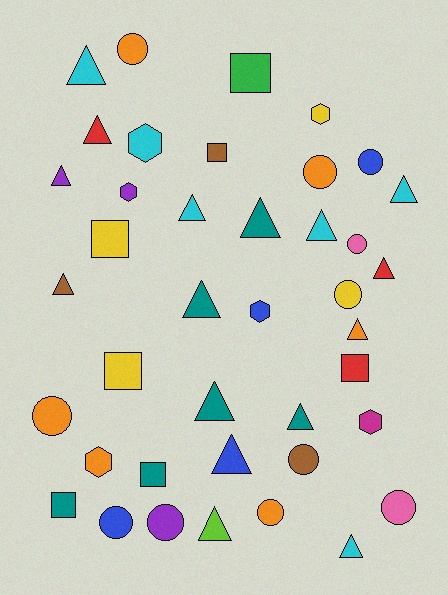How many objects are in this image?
There are 40 objects.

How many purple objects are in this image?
There are 3 purple objects.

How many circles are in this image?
There are 11 circles.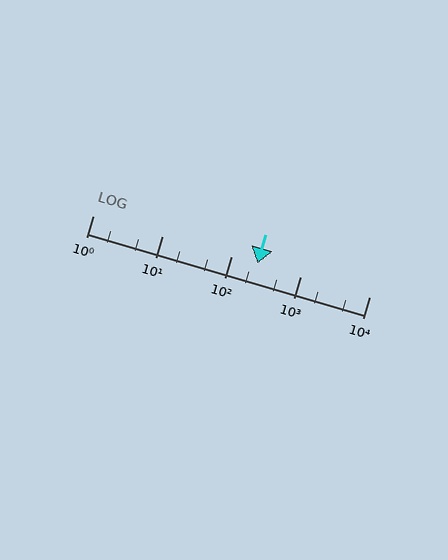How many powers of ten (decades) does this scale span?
The scale spans 4 decades, from 1 to 10000.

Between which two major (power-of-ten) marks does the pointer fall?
The pointer is between 100 and 1000.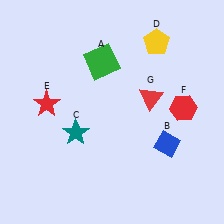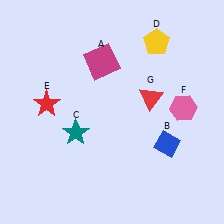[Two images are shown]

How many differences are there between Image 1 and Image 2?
There are 2 differences between the two images.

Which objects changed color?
A changed from green to magenta. F changed from red to pink.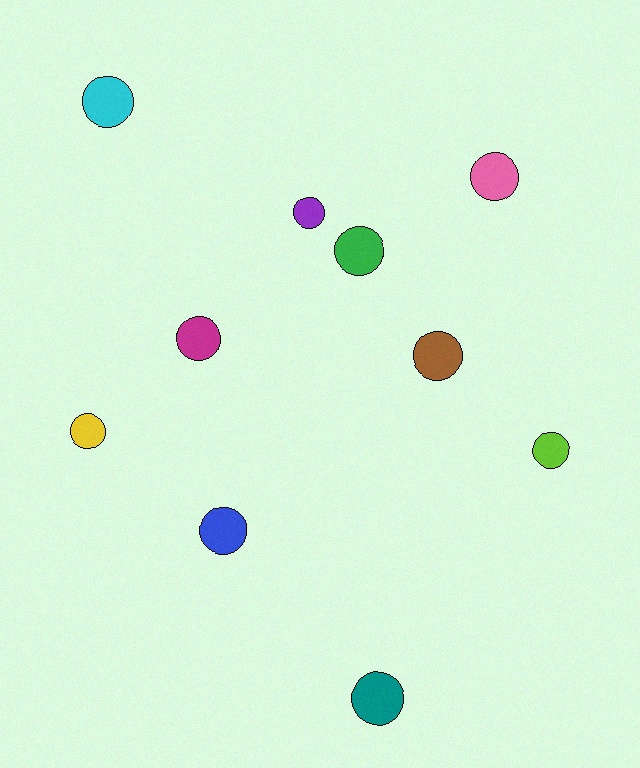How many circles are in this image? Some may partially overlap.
There are 10 circles.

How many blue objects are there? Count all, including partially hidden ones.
There is 1 blue object.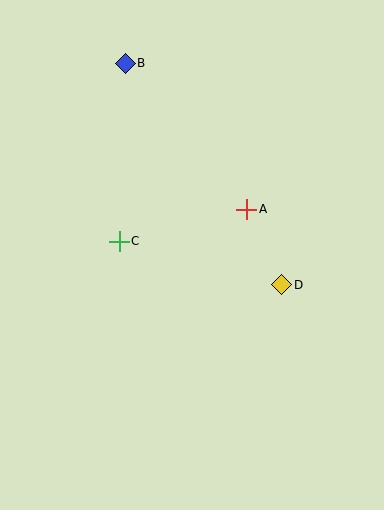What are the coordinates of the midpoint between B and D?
The midpoint between B and D is at (203, 174).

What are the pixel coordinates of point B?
Point B is at (125, 63).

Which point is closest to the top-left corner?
Point B is closest to the top-left corner.